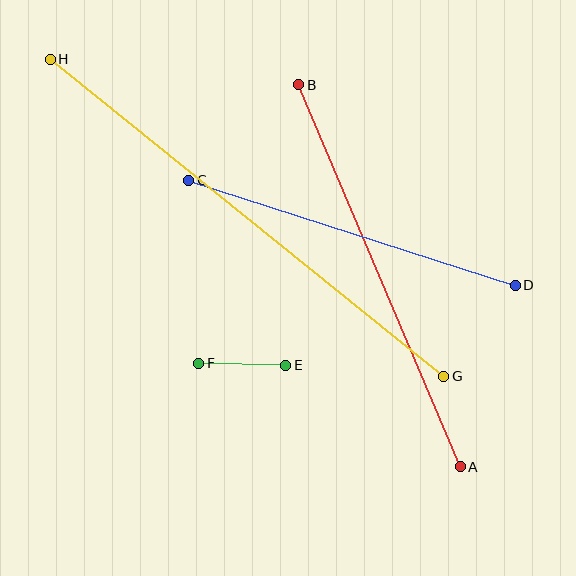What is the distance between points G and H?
The distance is approximately 505 pixels.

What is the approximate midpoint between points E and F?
The midpoint is at approximately (242, 364) pixels.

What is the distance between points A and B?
The distance is approximately 415 pixels.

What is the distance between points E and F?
The distance is approximately 87 pixels.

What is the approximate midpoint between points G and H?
The midpoint is at approximately (247, 218) pixels.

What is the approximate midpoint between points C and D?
The midpoint is at approximately (352, 233) pixels.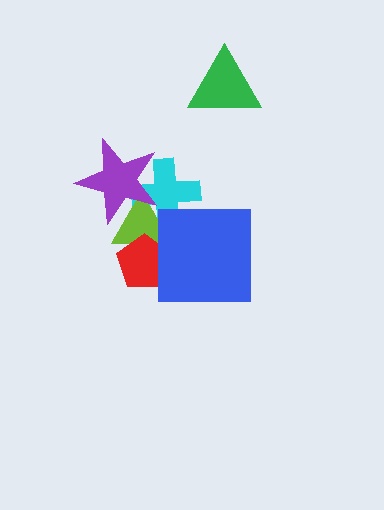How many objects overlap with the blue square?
2 objects overlap with the blue square.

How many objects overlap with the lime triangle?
4 objects overlap with the lime triangle.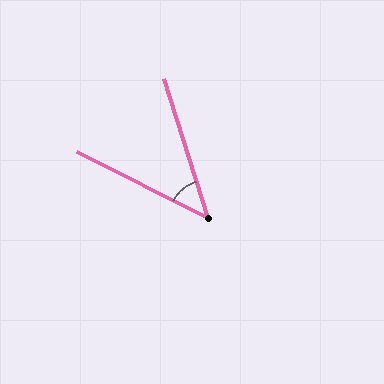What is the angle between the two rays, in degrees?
Approximately 46 degrees.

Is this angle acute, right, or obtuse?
It is acute.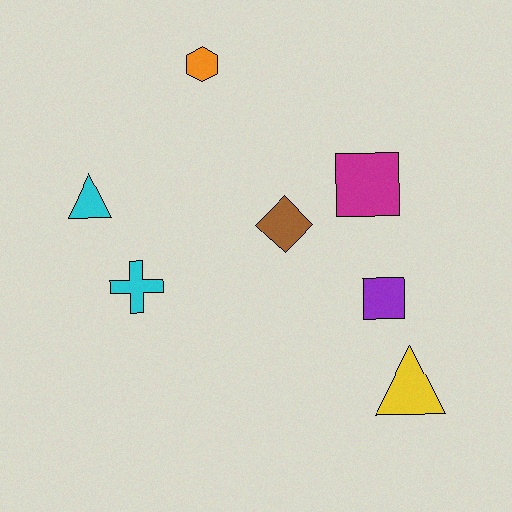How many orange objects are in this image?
There is 1 orange object.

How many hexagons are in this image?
There is 1 hexagon.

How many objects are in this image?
There are 7 objects.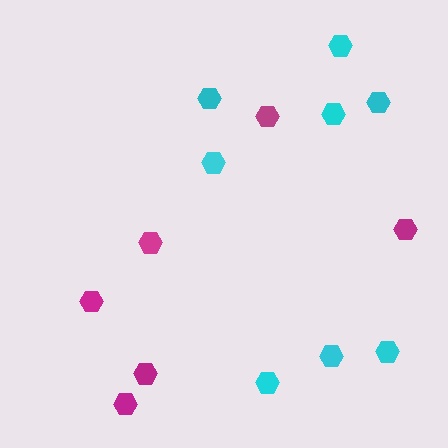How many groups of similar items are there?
There are 2 groups: one group of cyan hexagons (8) and one group of magenta hexagons (6).